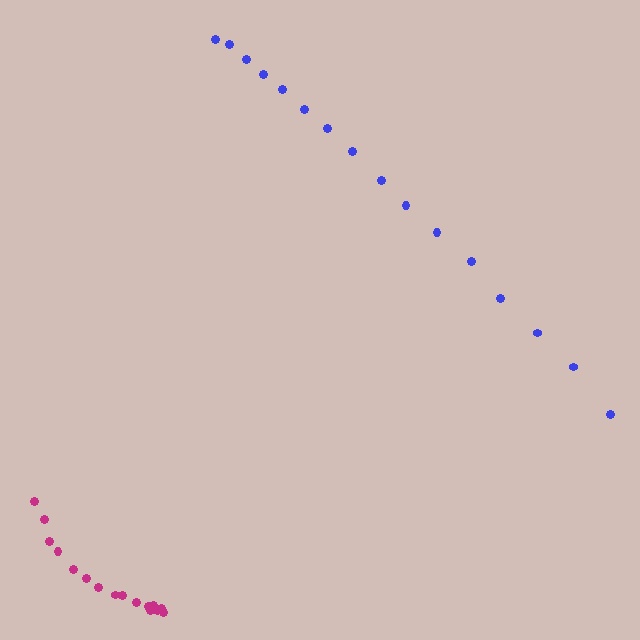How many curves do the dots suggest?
There are 2 distinct paths.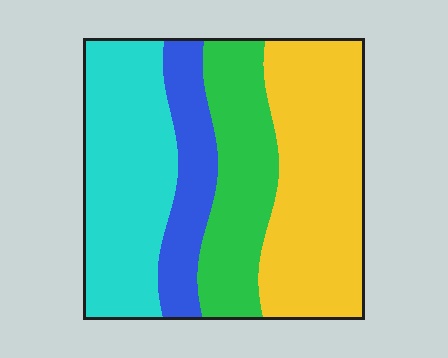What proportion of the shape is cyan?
Cyan covers 30% of the shape.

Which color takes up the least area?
Blue, at roughly 15%.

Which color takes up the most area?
Yellow, at roughly 35%.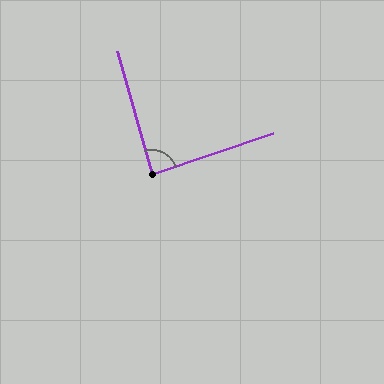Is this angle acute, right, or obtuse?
It is approximately a right angle.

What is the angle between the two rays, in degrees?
Approximately 87 degrees.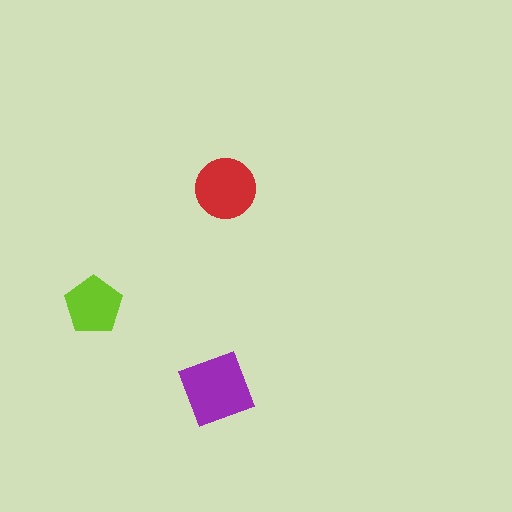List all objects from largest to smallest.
The purple diamond, the red circle, the lime pentagon.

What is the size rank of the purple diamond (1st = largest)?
1st.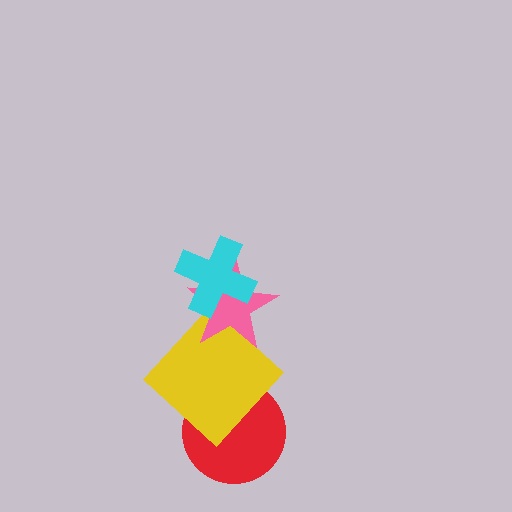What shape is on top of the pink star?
The cyan cross is on top of the pink star.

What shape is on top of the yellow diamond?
The pink star is on top of the yellow diamond.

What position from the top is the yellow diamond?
The yellow diamond is 3rd from the top.